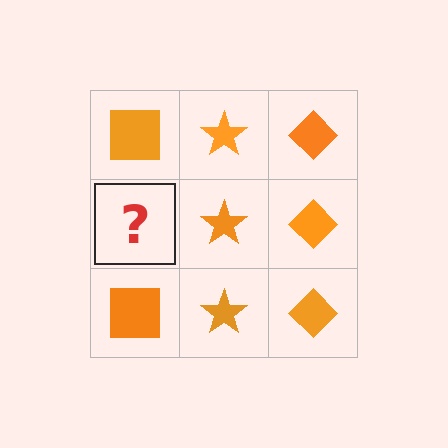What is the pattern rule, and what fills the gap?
The rule is that each column has a consistent shape. The gap should be filled with an orange square.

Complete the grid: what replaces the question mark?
The question mark should be replaced with an orange square.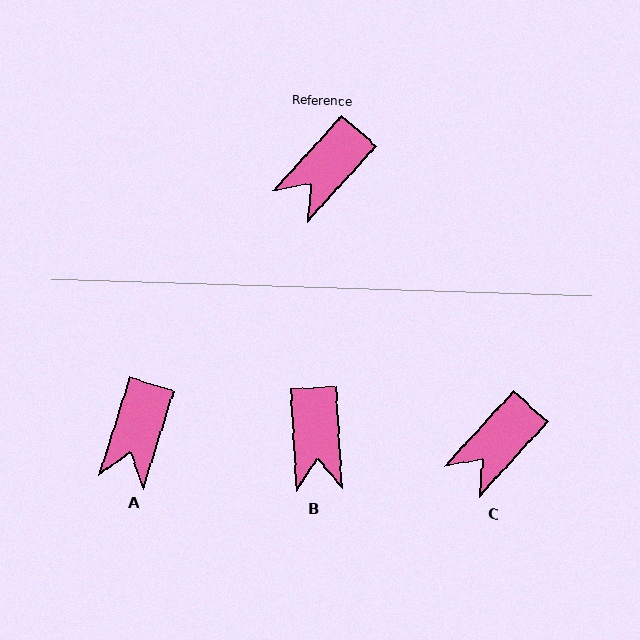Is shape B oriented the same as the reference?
No, it is off by about 46 degrees.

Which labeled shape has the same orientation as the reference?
C.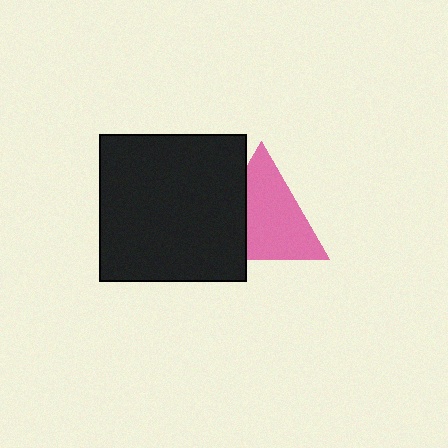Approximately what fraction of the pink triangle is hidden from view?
Roughly 32% of the pink triangle is hidden behind the black square.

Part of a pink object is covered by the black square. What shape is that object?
It is a triangle.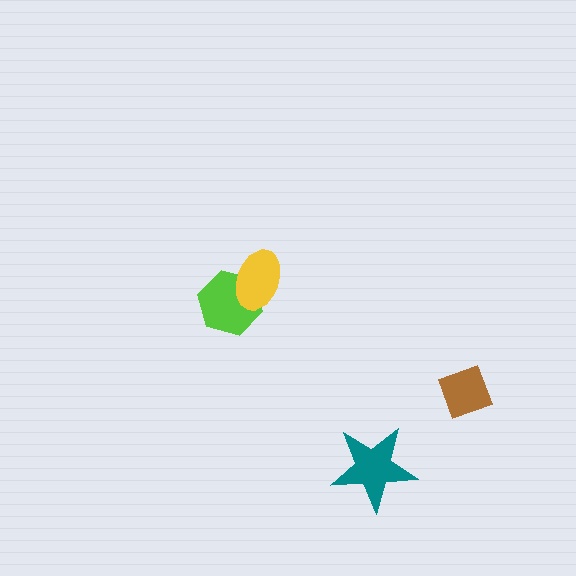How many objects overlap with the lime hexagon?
1 object overlaps with the lime hexagon.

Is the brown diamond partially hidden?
No, no other shape covers it.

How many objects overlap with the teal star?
0 objects overlap with the teal star.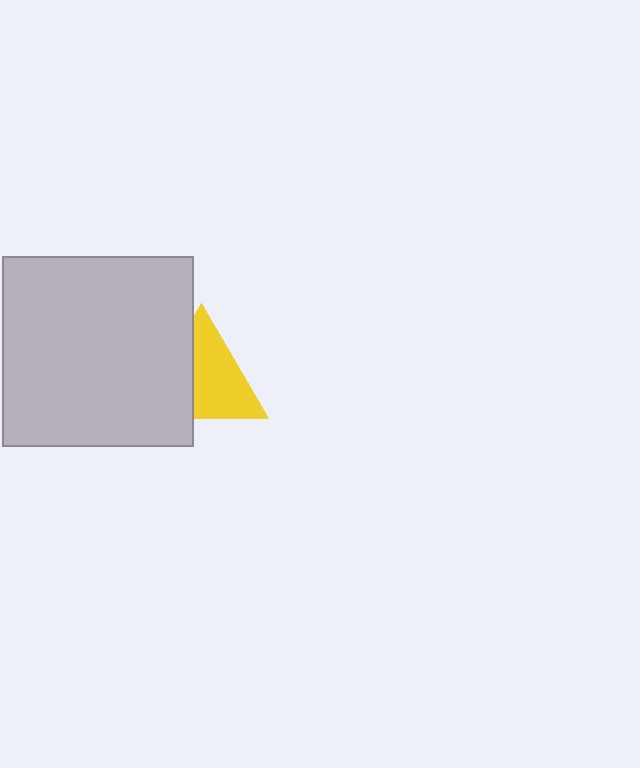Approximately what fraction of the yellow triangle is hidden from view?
Roughly 38% of the yellow triangle is hidden behind the light gray square.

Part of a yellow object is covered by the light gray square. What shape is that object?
It is a triangle.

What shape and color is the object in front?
The object in front is a light gray square.